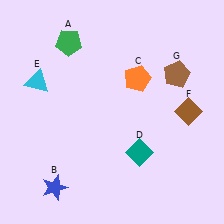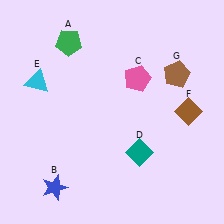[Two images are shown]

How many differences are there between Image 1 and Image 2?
There is 1 difference between the two images.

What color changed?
The pentagon (C) changed from orange in Image 1 to pink in Image 2.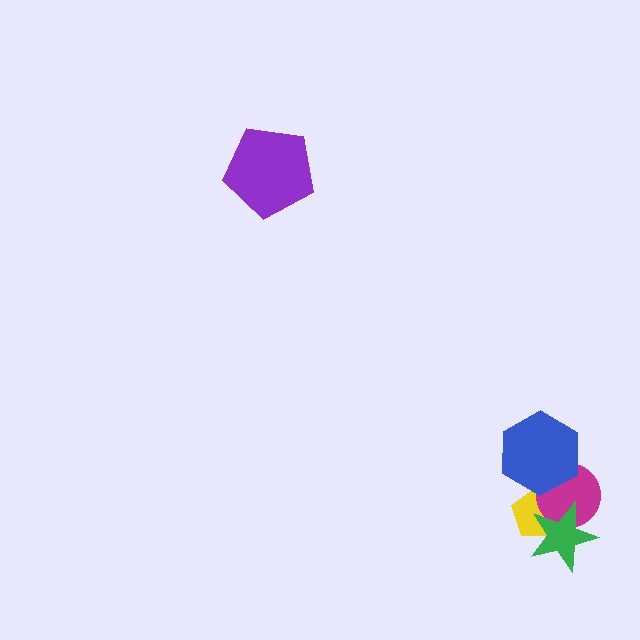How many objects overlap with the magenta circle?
3 objects overlap with the magenta circle.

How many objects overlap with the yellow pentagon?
3 objects overlap with the yellow pentagon.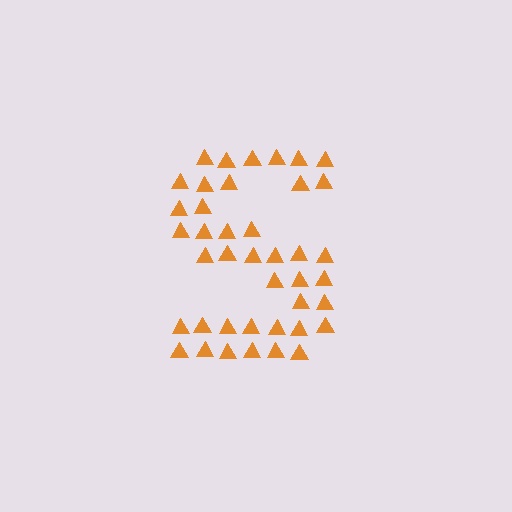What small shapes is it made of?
It is made of small triangles.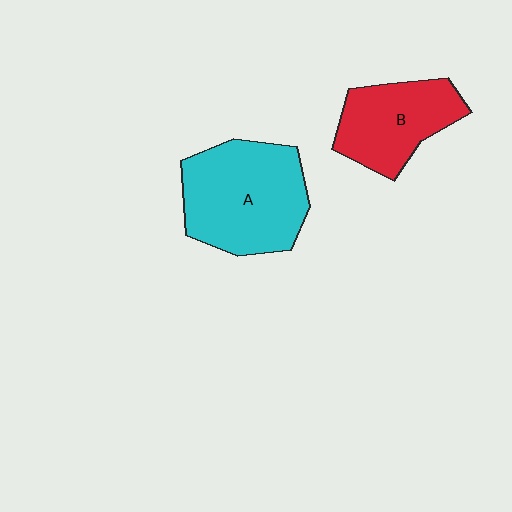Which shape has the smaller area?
Shape B (red).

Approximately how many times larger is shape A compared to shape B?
Approximately 1.4 times.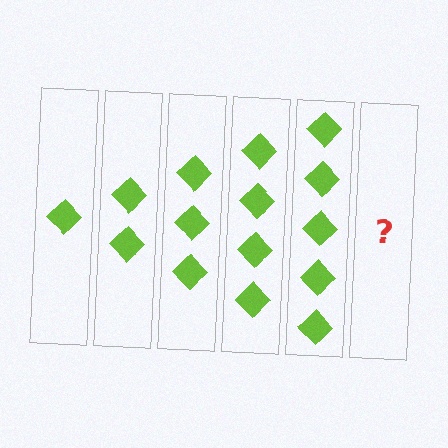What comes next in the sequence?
The next element should be 6 diamonds.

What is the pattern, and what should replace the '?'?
The pattern is that each step adds one more diamond. The '?' should be 6 diamonds.